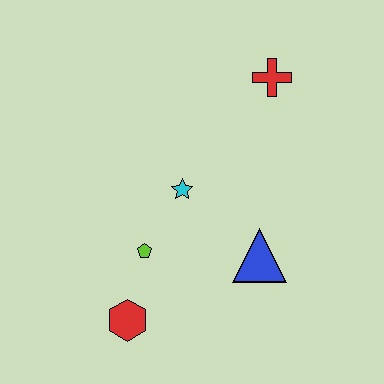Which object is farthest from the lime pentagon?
The red cross is farthest from the lime pentagon.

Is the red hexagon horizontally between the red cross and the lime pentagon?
No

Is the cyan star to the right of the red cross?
No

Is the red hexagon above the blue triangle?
No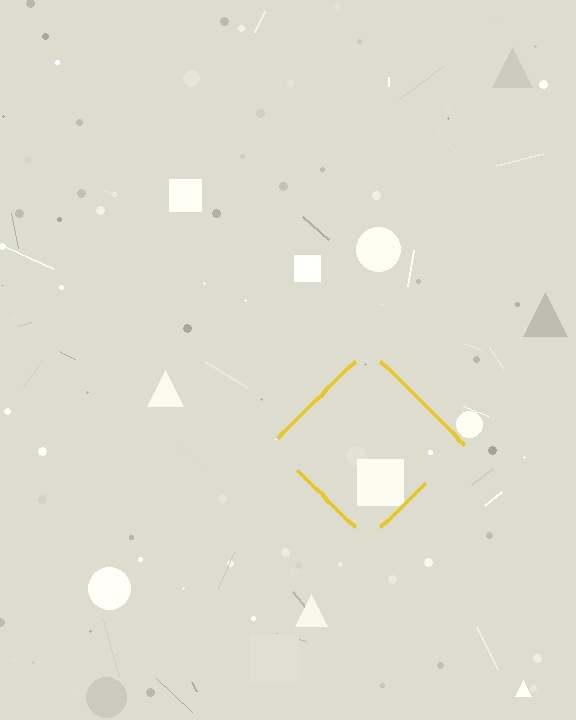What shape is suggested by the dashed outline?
The dashed outline suggests a diamond.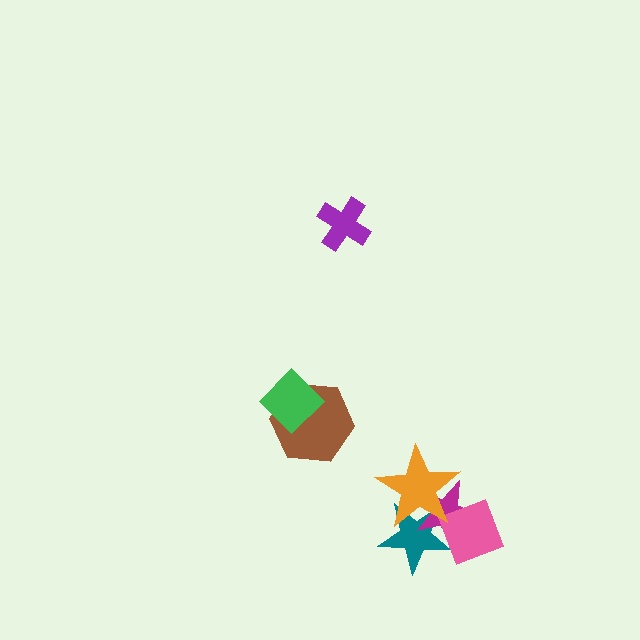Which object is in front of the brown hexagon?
The green diamond is in front of the brown hexagon.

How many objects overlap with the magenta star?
3 objects overlap with the magenta star.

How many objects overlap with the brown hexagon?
1 object overlaps with the brown hexagon.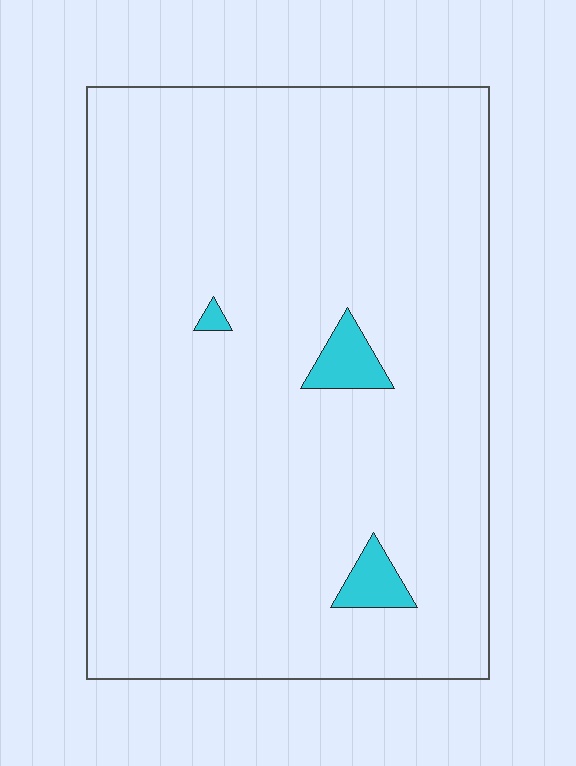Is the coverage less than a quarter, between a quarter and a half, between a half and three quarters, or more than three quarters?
Less than a quarter.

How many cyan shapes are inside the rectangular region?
3.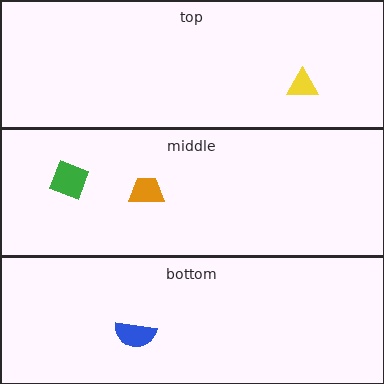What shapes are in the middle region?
The green square, the orange trapezoid.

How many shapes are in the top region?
1.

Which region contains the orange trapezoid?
The middle region.